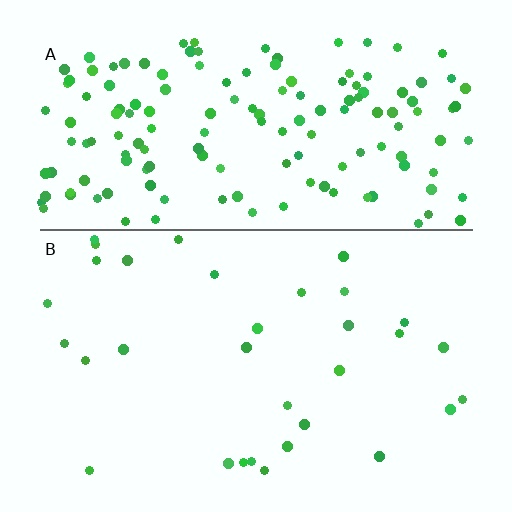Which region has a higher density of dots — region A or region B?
A (the top).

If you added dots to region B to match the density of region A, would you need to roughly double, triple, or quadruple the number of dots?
Approximately quadruple.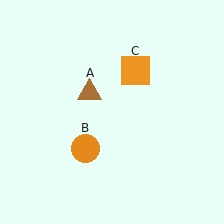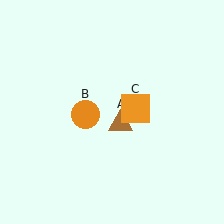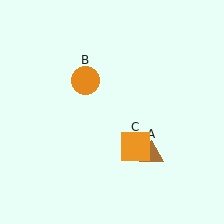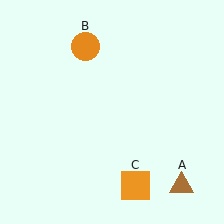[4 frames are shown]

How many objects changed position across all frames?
3 objects changed position: brown triangle (object A), orange circle (object B), orange square (object C).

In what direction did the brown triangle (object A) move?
The brown triangle (object A) moved down and to the right.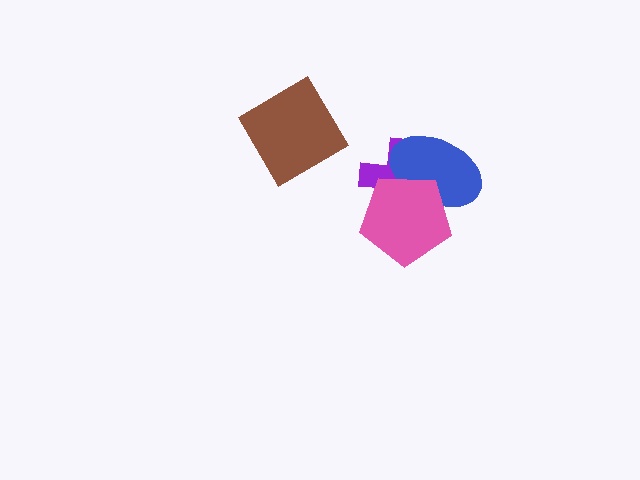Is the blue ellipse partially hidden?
Yes, it is partially covered by another shape.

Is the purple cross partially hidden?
Yes, it is partially covered by another shape.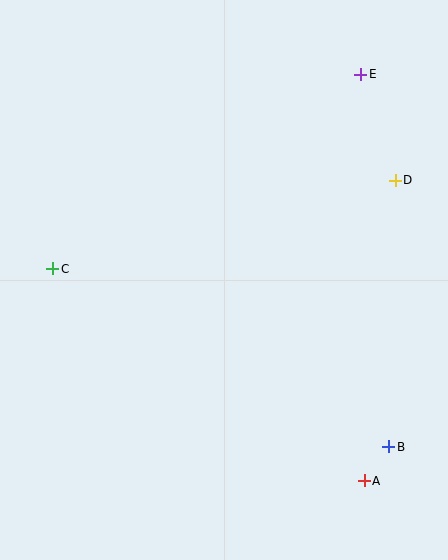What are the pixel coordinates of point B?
Point B is at (389, 447).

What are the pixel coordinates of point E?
Point E is at (361, 74).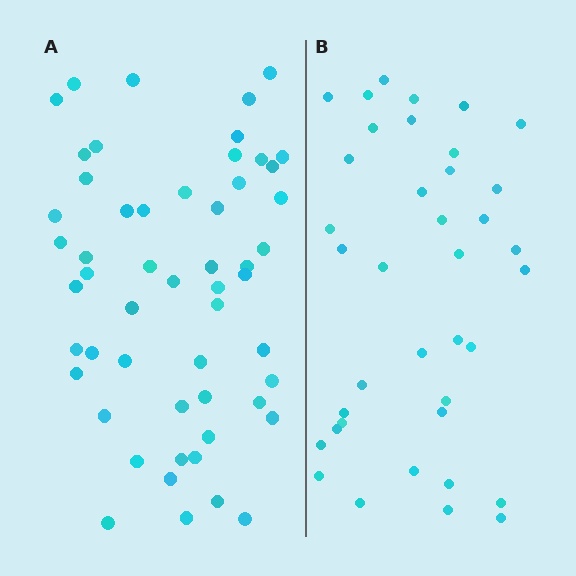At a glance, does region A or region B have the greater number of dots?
Region A (the left region) has more dots.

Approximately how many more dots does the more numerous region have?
Region A has approximately 15 more dots than region B.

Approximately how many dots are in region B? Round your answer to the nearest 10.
About 40 dots. (The exact count is 38, which rounds to 40.)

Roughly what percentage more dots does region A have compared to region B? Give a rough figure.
About 40% more.